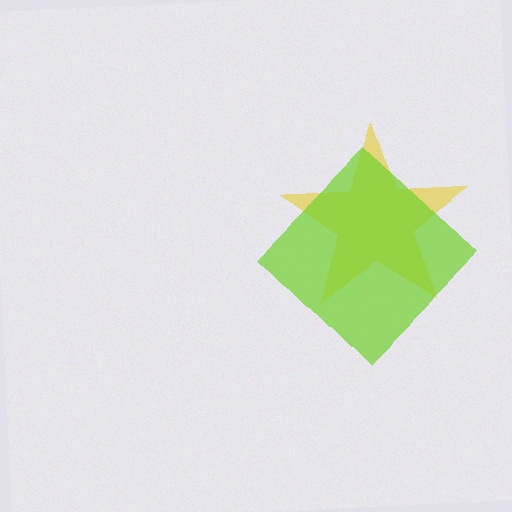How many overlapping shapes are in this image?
There are 2 overlapping shapes in the image.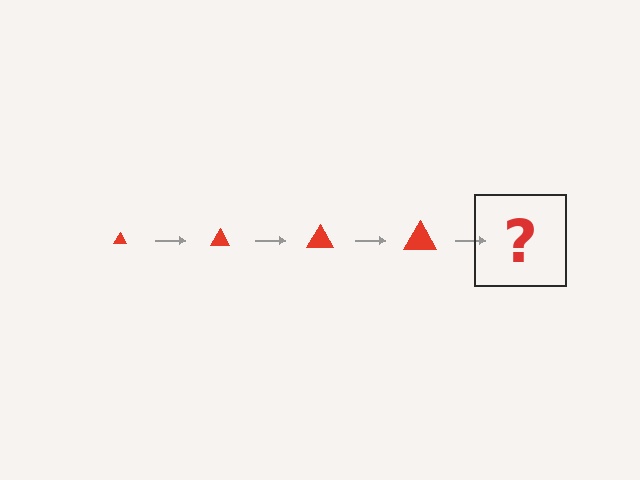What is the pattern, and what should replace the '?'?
The pattern is that the triangle gets progressively larger each step. The '?' should be a red triangle, larger than the previous one.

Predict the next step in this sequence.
The next step is a red triangle, larger than the previous one.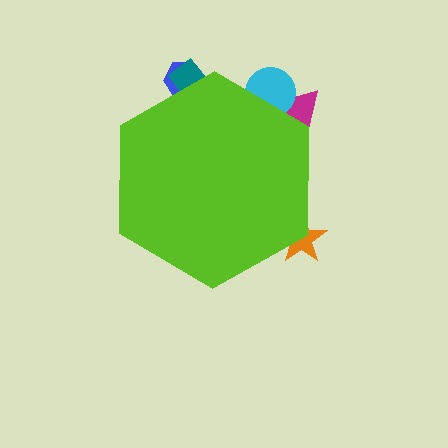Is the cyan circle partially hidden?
Yes, the cyan circle is partially hidden behind the lime hexagon.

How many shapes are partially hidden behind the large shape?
5 shapes are partially hidden.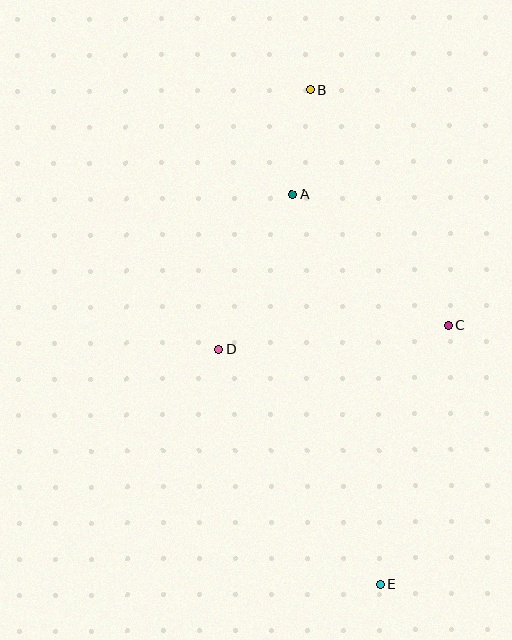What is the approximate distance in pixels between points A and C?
The distance between A and C is approximately 204 pixels.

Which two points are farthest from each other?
Points B and E are farthest from each other.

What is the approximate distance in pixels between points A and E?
The distance between A and E is approximately 400 pixels.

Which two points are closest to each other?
Points A and B are closest to each other.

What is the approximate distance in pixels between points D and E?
The distance between D and E is approximately 285 pixels.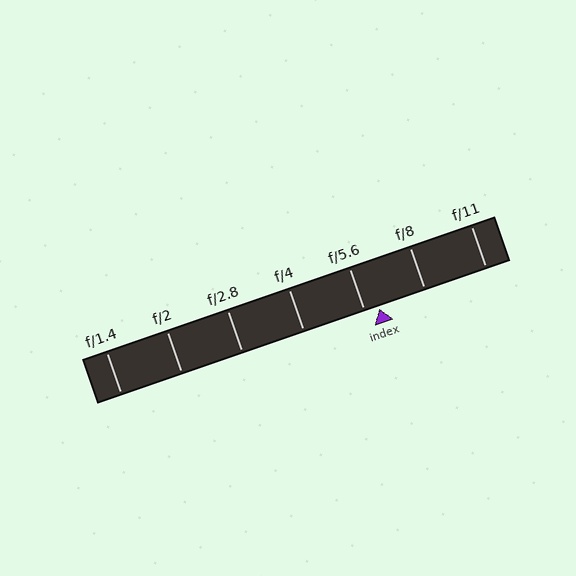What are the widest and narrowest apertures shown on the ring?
The widest aperture shown is f/1.4 and the narrowest is f/11.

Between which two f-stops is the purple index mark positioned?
The index mark is between f/5.6 and f/8.